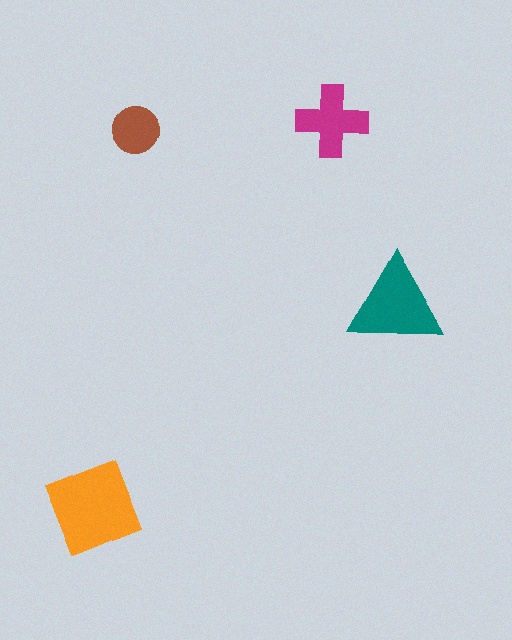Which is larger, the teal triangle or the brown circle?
The teal triangle.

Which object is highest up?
The magenta cross is topmost.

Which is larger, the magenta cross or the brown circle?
The magenta cross.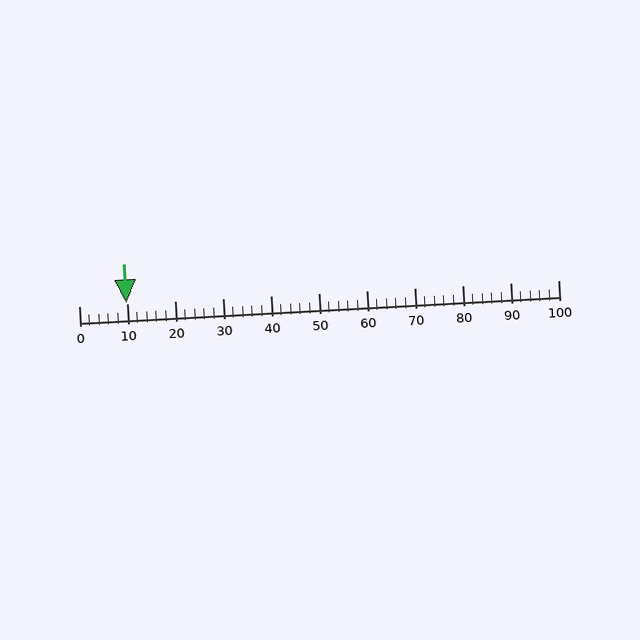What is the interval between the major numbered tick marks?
The major tick marks are spaced 10 units apart.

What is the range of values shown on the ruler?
The ruler shows values from 0 to 100.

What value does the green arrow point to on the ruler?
The green arrow points to approximately 10.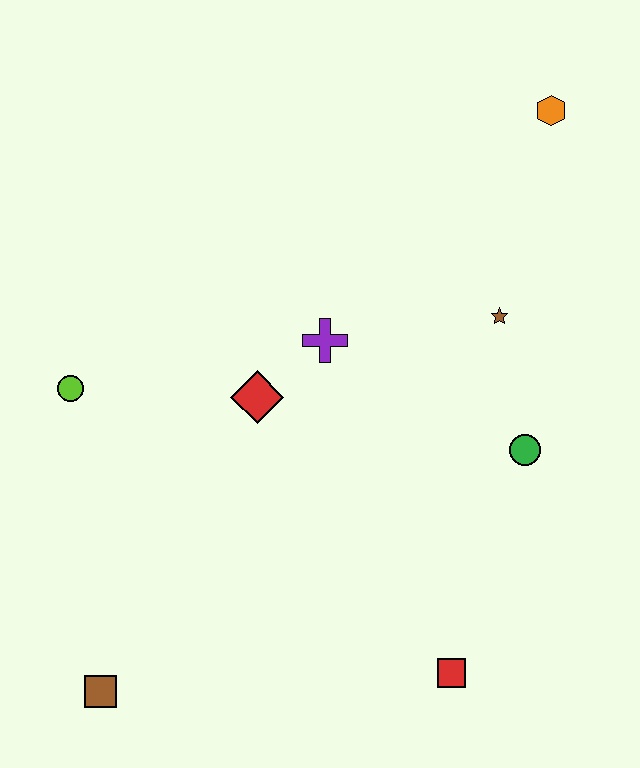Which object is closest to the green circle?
The brown star is closest to the green circle.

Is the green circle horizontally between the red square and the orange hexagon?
Yes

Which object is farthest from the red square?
The orange hexagon is farthest from the red square.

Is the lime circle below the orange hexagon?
Yes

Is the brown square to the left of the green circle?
Yes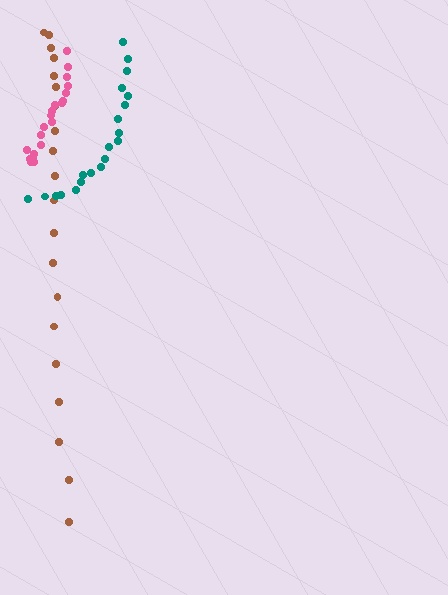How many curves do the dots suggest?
There are 3 distinct paths.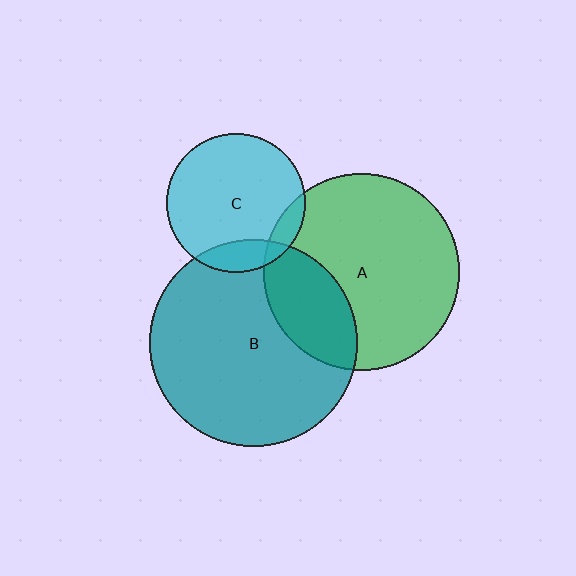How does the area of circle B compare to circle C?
Approximately 2.2 times.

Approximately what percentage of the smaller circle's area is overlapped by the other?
Approximately 15%.